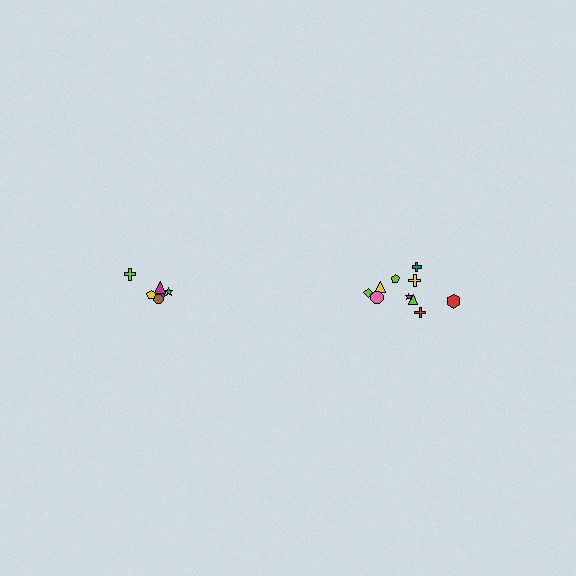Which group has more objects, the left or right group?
The right group.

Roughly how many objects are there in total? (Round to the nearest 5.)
Roughly 15 objects in total.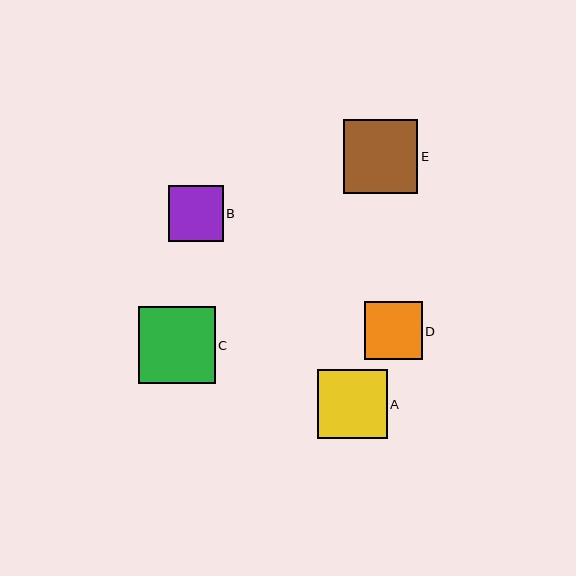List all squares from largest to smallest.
From largest to smallest: C, E, A, D, B.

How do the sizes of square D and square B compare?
Square D and square B are approximately the same size.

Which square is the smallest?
Square B is the smallest with a size of approximately 55 pixels.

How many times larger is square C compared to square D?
Square C is approximately 1.3 times the size of square D.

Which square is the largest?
Square C is the largest with a size of approximately 77 pixels.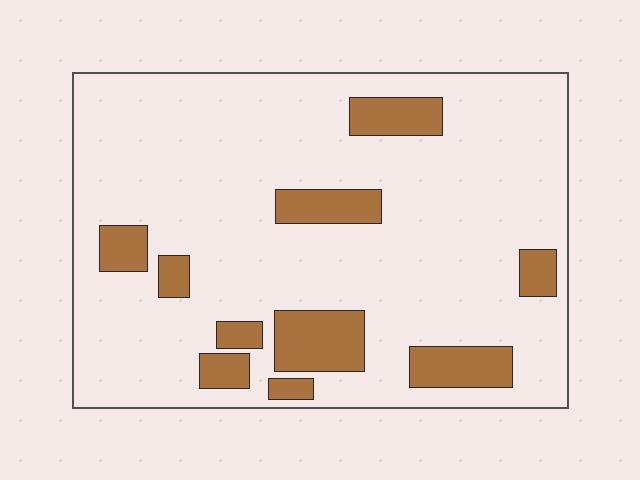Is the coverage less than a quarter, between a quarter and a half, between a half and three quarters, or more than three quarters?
Less than a quarter.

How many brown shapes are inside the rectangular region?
10.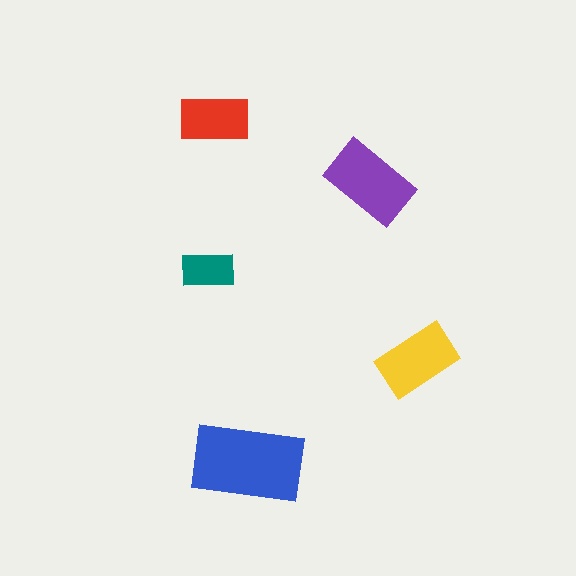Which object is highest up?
The red rectangle is topmost.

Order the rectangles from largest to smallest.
the blue one, the purple one, the yellow one, the red one, the teal one.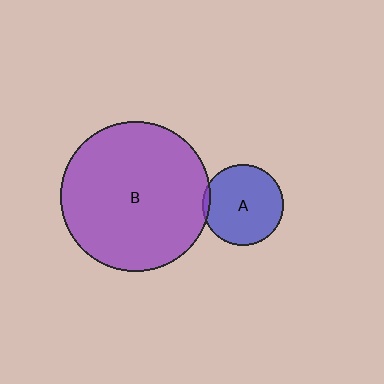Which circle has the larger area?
Circle B (purple).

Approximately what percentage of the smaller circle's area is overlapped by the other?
Approximately 5%.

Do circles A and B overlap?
Yes.